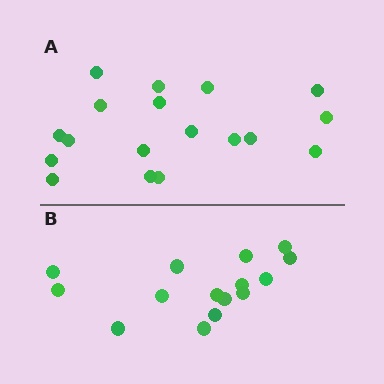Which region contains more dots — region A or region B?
Region A (the top region) has more dots.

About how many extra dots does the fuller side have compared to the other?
Region A has just a few more — roughly 2 or 3 more dots than region B.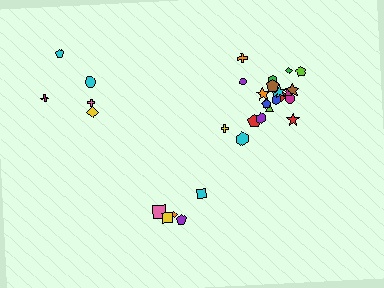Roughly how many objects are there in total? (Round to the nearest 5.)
Roughly 30 objects in total.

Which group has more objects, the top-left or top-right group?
The top-right group.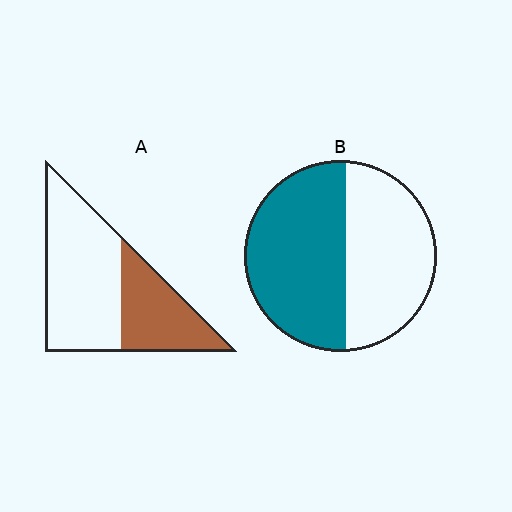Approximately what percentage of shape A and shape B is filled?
A is approximately 35% and B is approximately 55%.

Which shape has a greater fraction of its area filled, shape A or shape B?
Shape B.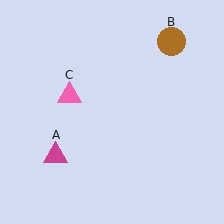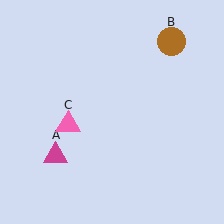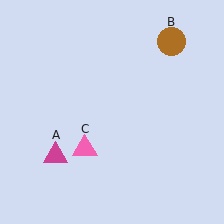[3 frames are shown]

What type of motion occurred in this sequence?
The pink triangle (object C) rotated counterclockwise around the center of the scene.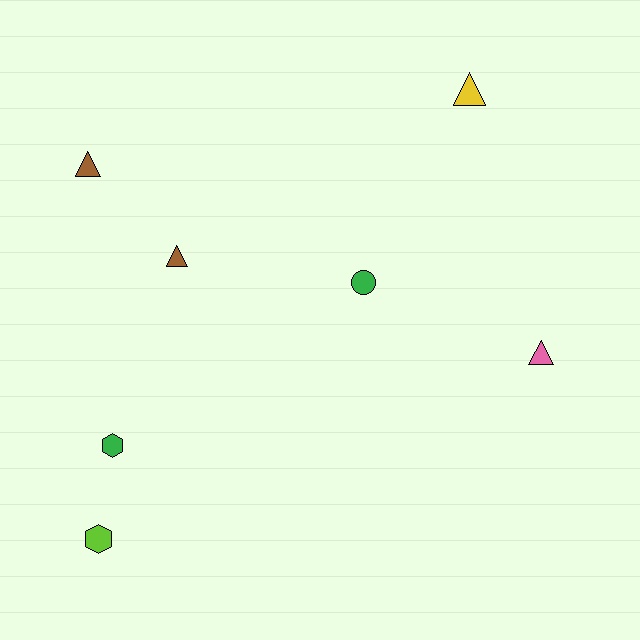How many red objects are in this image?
There are no red objects.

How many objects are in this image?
There are 7 objects.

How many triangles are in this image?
There are 4 triangles.